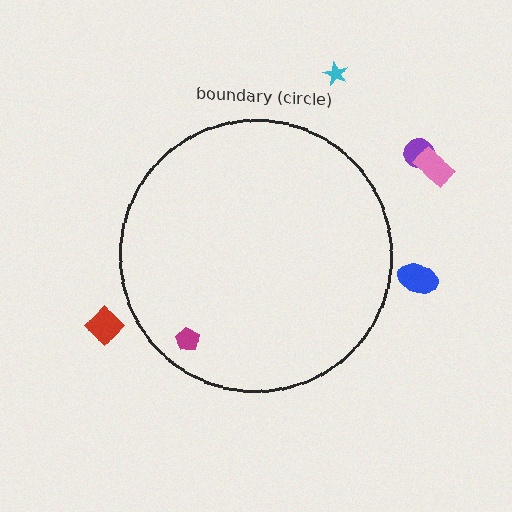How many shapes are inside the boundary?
1 inside, 5 outside.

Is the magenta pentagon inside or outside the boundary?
Inside.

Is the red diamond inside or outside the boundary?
Outside.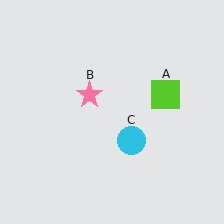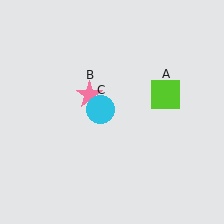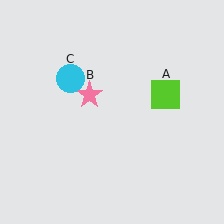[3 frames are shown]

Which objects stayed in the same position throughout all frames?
Lime square (object A) and pink star (object B) remained stationary.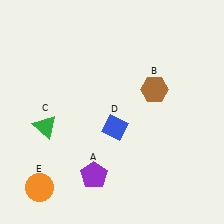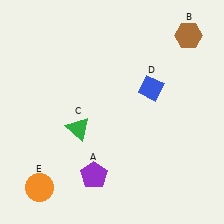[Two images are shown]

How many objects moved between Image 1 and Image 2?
3 objects moved between the two images.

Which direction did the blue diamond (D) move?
The blue diamond (D) moved up.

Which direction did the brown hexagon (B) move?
The brown hexagon (B) moved up.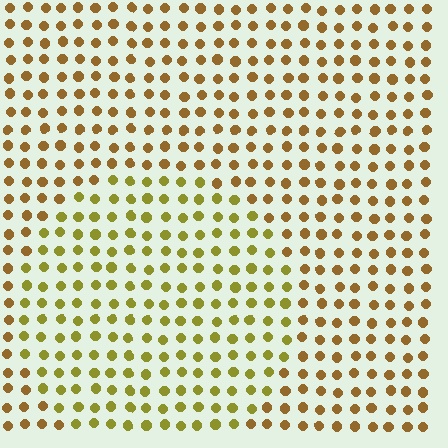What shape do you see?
I see a circle.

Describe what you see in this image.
The image is filled with small brown elements in a uniform arrangement. A circle-shaped region is visible where the elements are tinted to a slightly different hue, forming a subtle color boundary.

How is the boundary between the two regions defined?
The boundary is defined purely by a slight shift in hue (about 28 degrees). Spacing, size, and orientation are identical on both sides.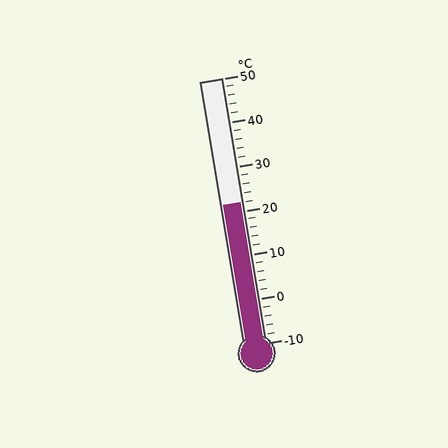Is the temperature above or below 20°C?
The temperature is above 20°C.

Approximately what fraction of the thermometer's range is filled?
The thermometer is filled to approximately 55% of its range.